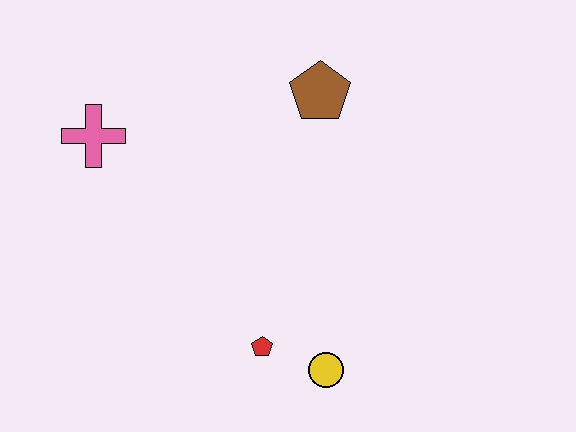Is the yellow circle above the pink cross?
No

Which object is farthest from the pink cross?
The yellow circle is farthest from the pink cross.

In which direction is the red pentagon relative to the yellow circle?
The red pentagon is to the left of the yellow circle.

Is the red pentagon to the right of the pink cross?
Yes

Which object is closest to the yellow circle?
The red pentagon is closest to the yellow circle.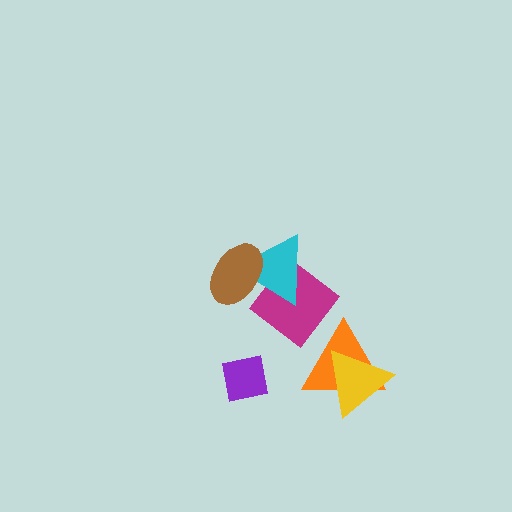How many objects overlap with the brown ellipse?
1 object overlaps with the brown ellipse.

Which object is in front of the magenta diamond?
The cyan triangle is in front of the magenta diamond.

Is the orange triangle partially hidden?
Yes, it is partially covered by another shape.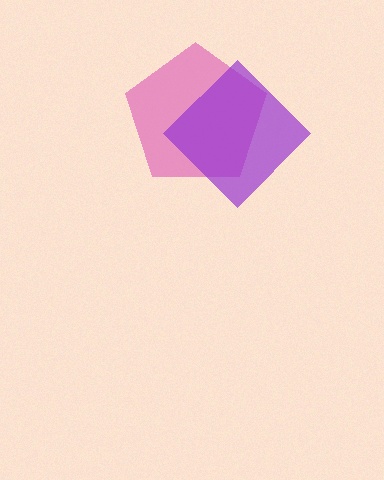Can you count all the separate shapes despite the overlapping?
Yes, there are 2 separate shapes.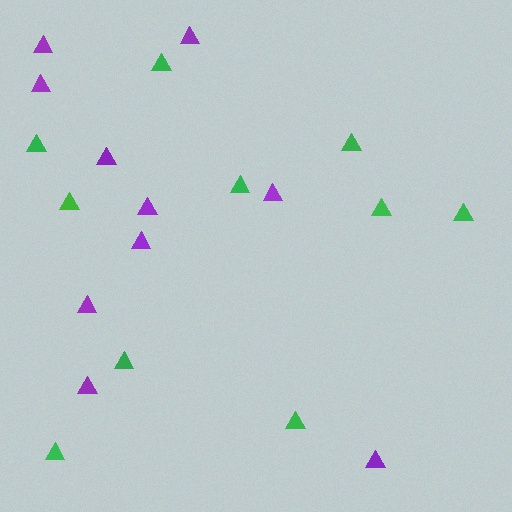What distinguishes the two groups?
There are 2 groups: one group of green triangles (10) and one group of purple triangles (10).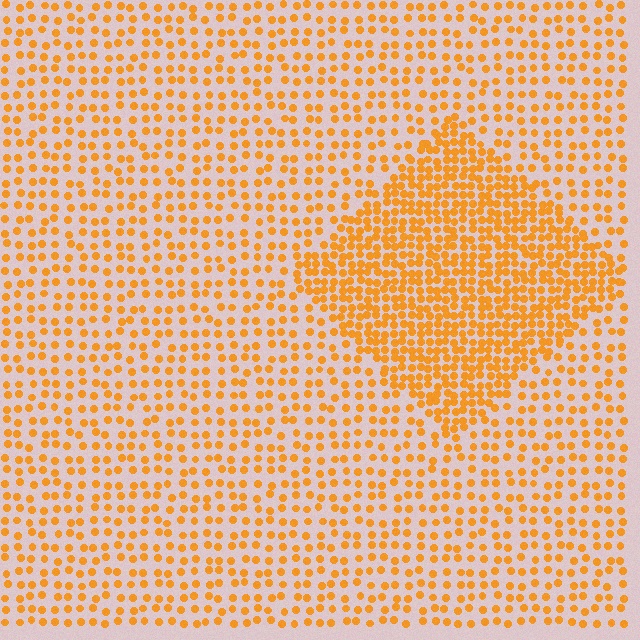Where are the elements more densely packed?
The elements are more densely packed inside the diamond boundary.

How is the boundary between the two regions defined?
The boundary is defined by a change in element density (approximately 2.1x ratio). All elements are the same color, size, and shape.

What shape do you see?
I see a diamond.